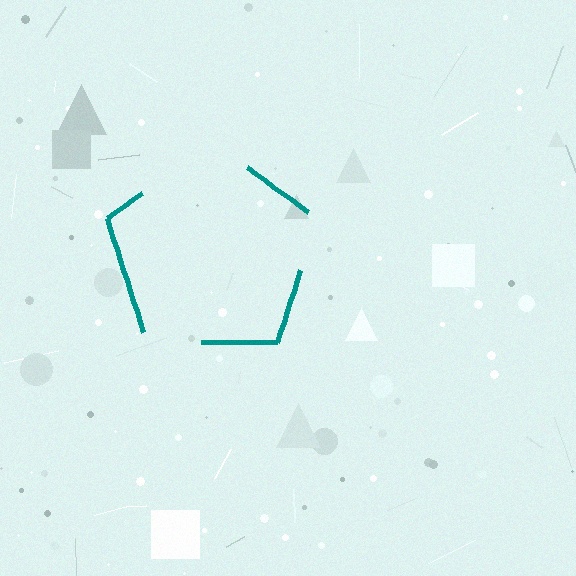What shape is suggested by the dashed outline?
The dashed outline suggests a pentagon.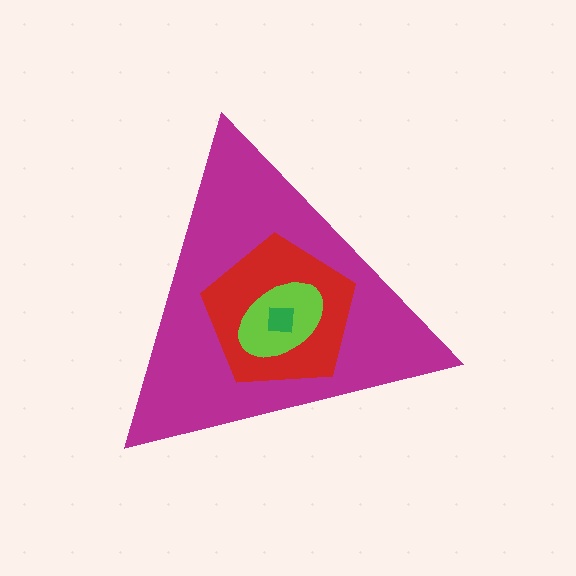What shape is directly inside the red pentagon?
The lime ellipse.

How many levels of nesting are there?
4.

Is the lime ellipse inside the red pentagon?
Yes.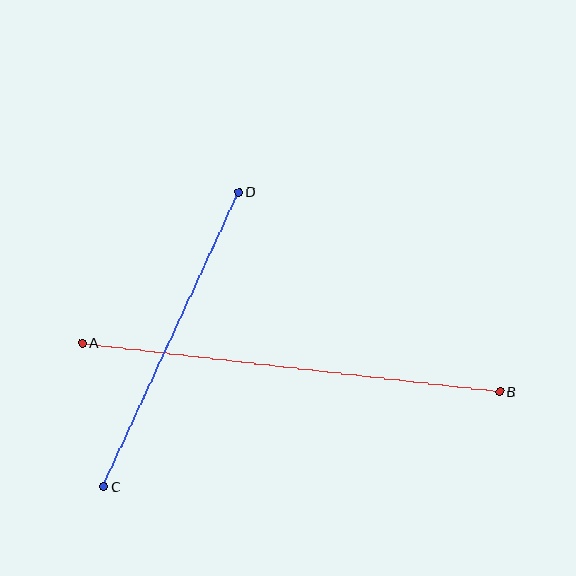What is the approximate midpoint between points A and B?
The midpoint is at approximately (291, 367) pixels.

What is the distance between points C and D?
The distance is approximately 324 pixels.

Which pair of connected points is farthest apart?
Points A and B are farthest apart.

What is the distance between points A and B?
The distance is approximately 420 pixels.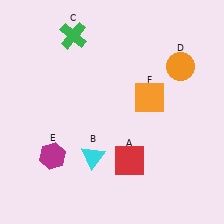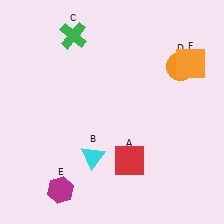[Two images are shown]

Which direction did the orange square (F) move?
The orange square (F) moved right.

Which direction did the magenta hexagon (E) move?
The magenta hexagon (E) moved down.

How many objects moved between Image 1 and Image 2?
2 objects moved between the two images.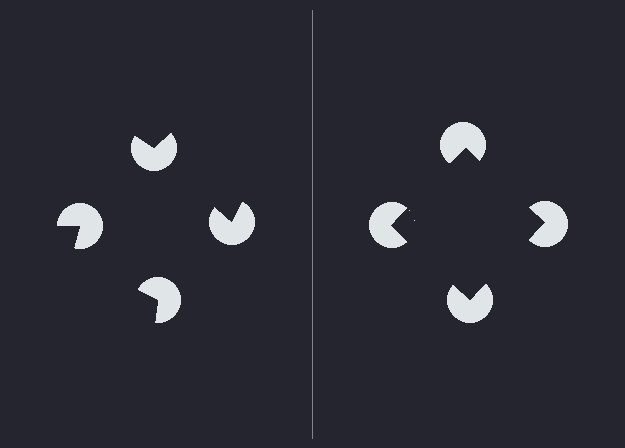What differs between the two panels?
The pac-man discs are positioned identically on both sides; only the wedge orientations differ. On the right they align to a square; on the left they are misaligned.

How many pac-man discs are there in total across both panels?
8 — 4 on each side.